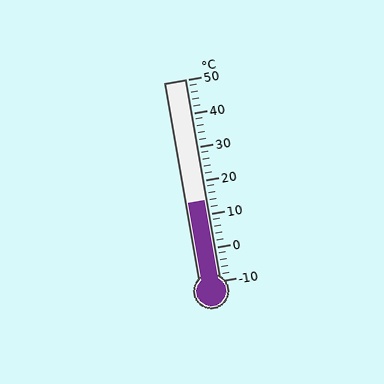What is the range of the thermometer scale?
The thermometer scale ranges from -10°C to 50°C.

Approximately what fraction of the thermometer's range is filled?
The thermometer is filled to approximately 40% of its range.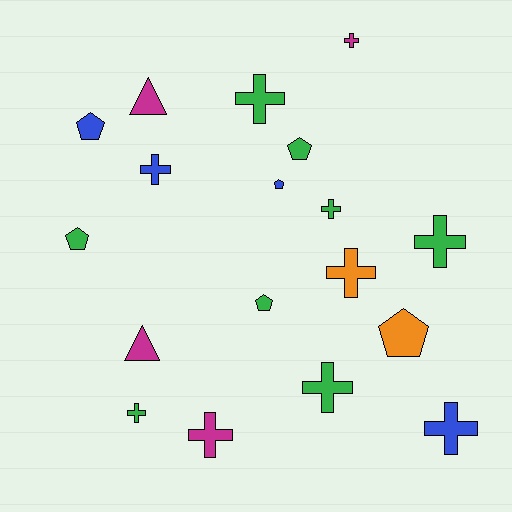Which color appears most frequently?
Green, with 8 objects.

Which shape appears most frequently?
Cross, with 10 objects.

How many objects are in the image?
There are 18 objects.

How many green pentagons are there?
There are 3 green pentagons.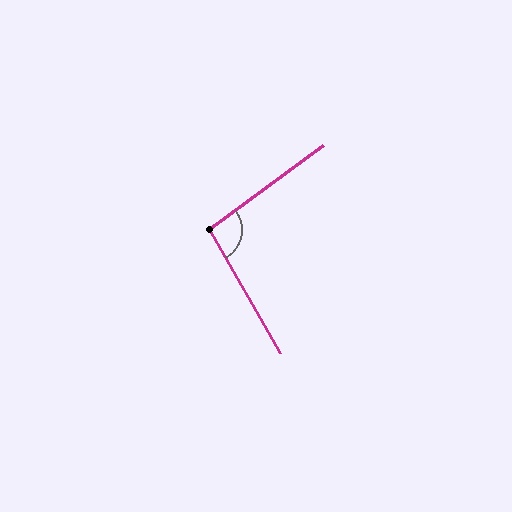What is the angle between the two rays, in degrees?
Approximately 97 degrees.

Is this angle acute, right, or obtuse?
It is obtuse.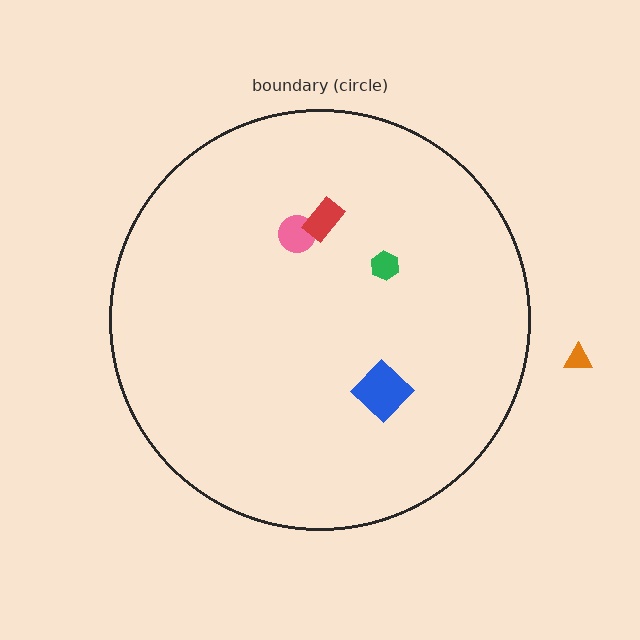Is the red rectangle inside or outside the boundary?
Inside.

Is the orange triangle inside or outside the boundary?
Outside.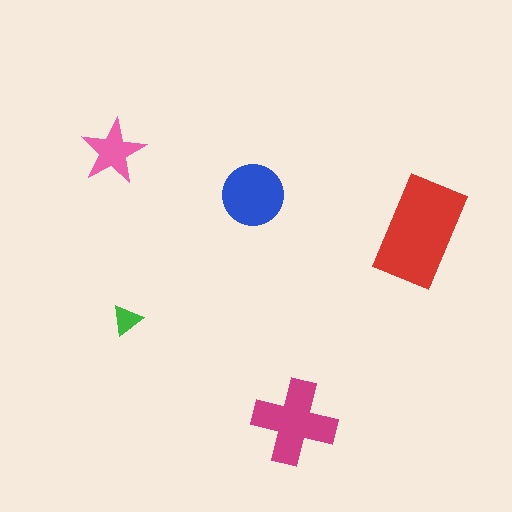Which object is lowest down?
The magenta cross is bottommost.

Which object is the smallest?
The green triangle.